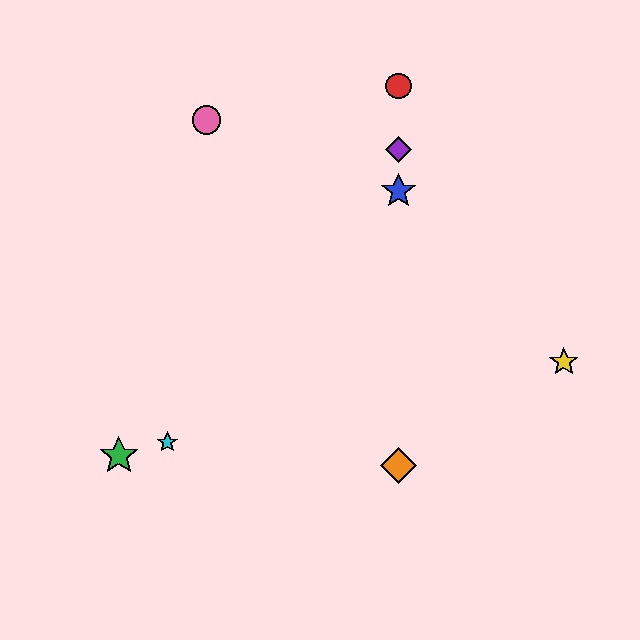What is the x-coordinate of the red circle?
The red circle is at x≈398.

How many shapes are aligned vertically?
4 shapes (the red circle, the blue star, the purple diamond, the orange diamond) are aligned vertically.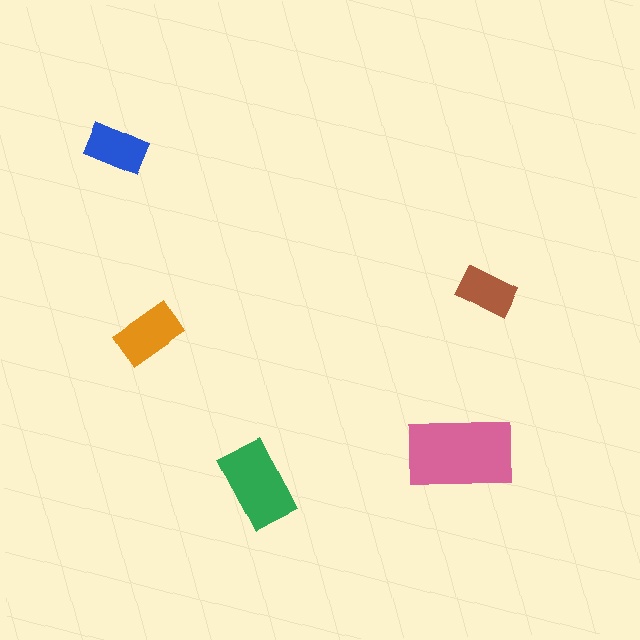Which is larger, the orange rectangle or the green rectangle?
The green one.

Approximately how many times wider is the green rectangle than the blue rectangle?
About 1.5 times wider.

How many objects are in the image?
There are 5 objects in the image.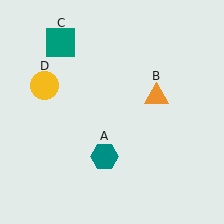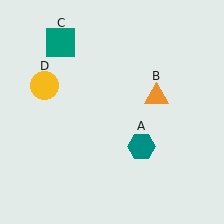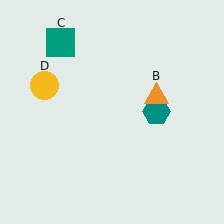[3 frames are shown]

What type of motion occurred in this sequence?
The teal hexagon (object A) rotated counterclockwise around the center of the scene.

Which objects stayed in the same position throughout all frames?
Orange triangle (object B) and teal square (object C) and yellow circle (object D) remained stationary.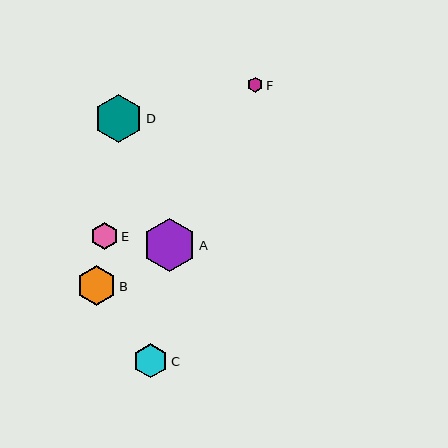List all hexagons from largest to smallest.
From largest to smallest: A, D, B, C, E, F.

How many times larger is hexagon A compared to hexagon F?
Hexagon A is approximately 3.4 times the size of hexagon F.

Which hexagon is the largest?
Hexagon A is the largest with a size of approximately 53 pixels.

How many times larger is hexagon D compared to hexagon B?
Hexagon D is approximately 1.2 times the size of hexagon B.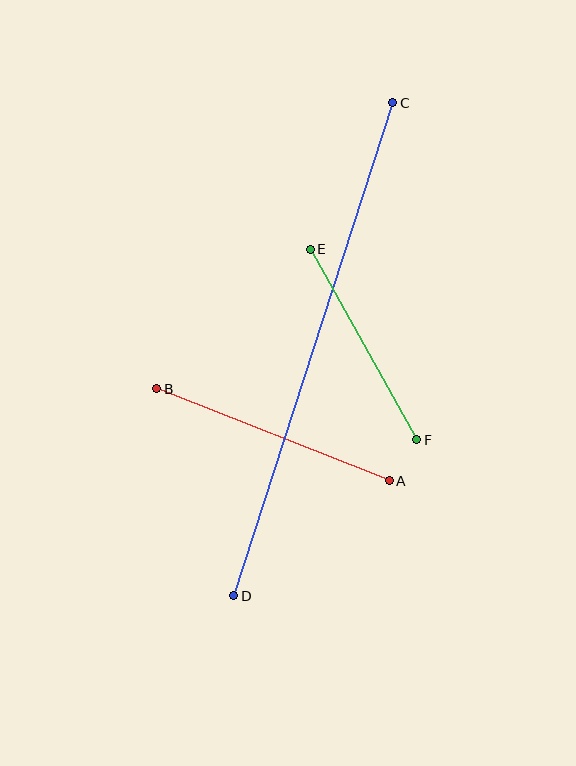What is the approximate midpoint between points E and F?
The midpoint is at approximately (363, 345) pixels.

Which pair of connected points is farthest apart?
Points C and D are farthest apart.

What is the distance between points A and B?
The distance is approximately 250 pixels.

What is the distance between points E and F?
The distance is approximately 218 pixels.